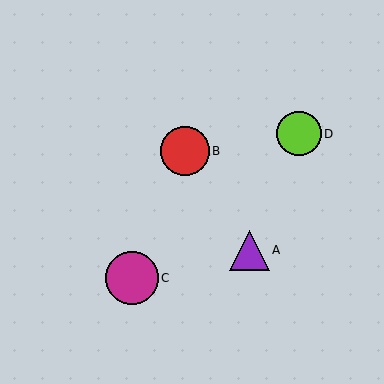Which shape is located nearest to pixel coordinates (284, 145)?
The lime circle (labeled D) at (299, 134) is nearest to that location.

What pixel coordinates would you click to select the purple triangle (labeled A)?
Click at (249, 250) to select the purple triangle A.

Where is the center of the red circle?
The center of the red circle is at (185, 151).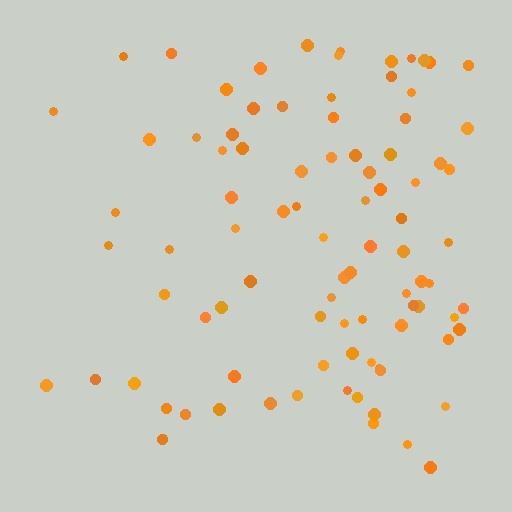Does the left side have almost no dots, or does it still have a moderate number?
Still a moderate number, just noticeably fewer than the right.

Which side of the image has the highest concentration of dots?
The right.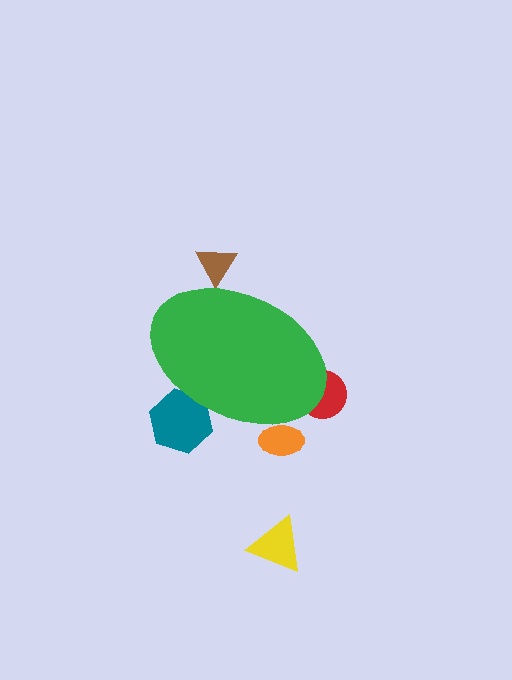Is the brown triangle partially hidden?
Yes, the brown triangle is partially hidden behind the green ellipse.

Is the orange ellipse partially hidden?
Yes, the orange ellipse is partially hidden behind the green ellipse.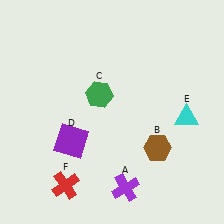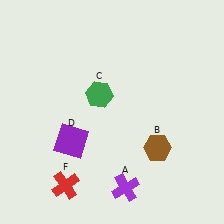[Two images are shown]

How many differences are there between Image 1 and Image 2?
There is 1 difference between the two images.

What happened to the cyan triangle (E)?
The cyan triangle (E) was removed in Image 2. It was in the bottom-right area of Image 1.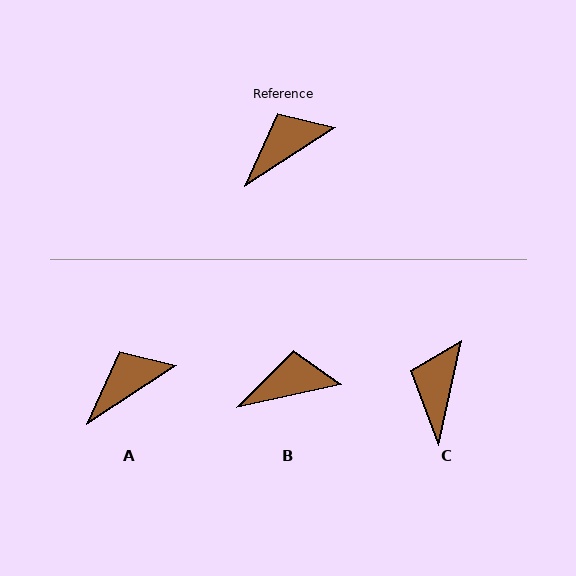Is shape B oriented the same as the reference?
No, it is off by about 21 degrees.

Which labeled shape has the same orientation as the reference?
A.